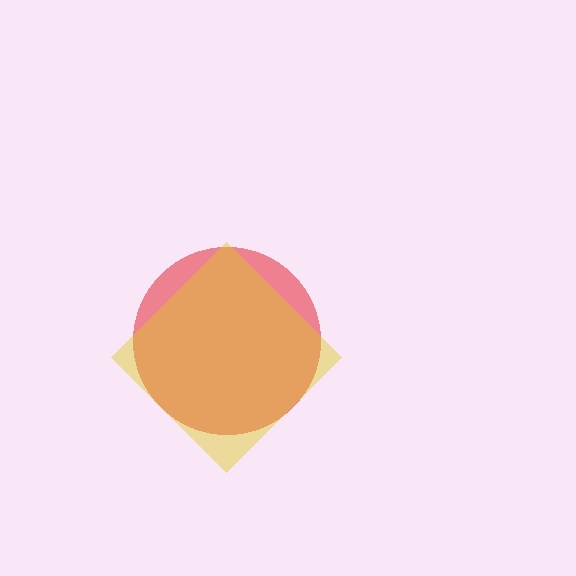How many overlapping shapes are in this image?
There are 2 overlapping shapes in the image.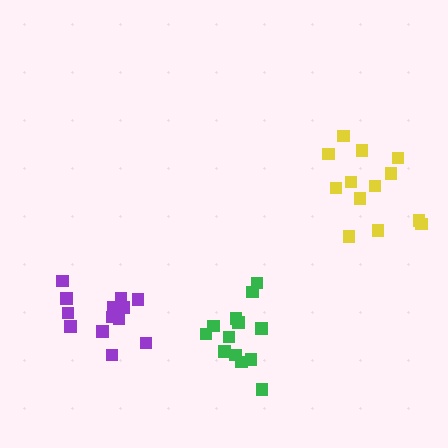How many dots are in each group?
Group 1: 13 dots, Group 2: 13 dots, Group 3: 13 dots (39 total).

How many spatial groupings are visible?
There are 3 spatial groupings.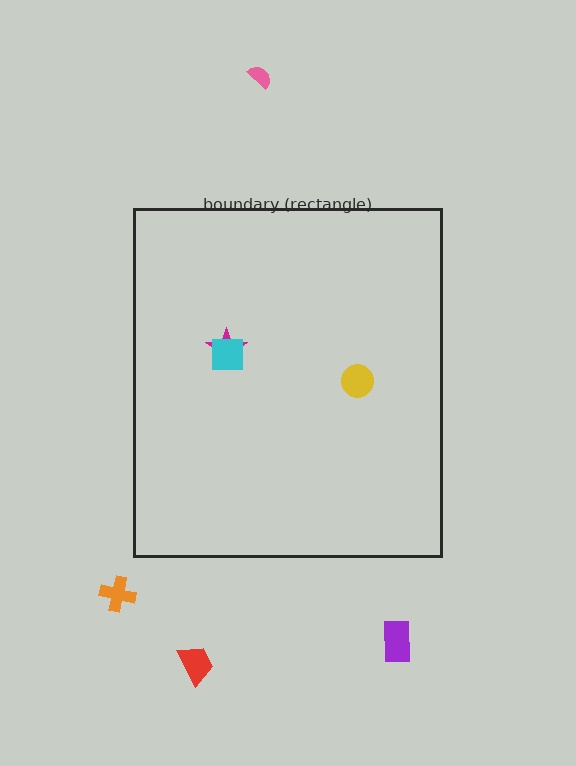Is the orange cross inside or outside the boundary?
Outside.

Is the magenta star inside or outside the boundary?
Inside.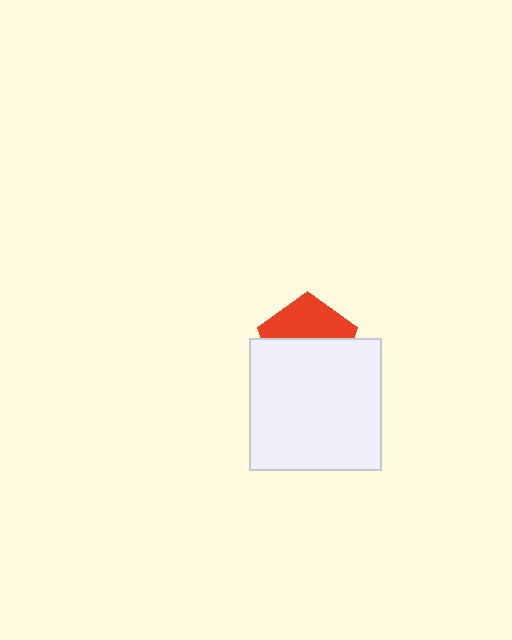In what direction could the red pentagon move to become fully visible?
The red pentagon could move up. That would shift it out from behind the white square entirely.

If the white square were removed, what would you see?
You would see the complete red pentagon.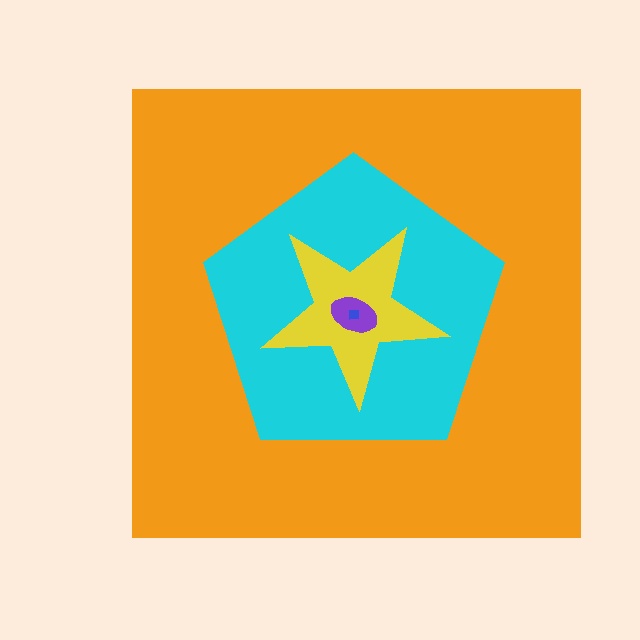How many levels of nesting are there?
5.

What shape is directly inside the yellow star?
The purple ellipse.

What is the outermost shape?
The orange square.